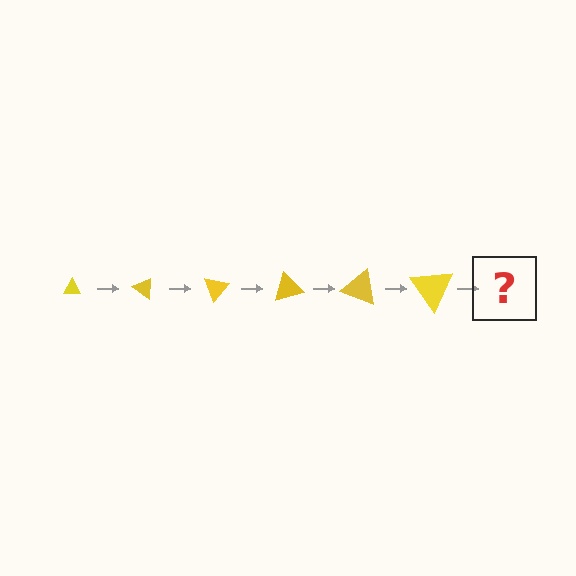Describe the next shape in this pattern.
It should be a triangle, larger than the previous one and rotated 210 degrees from the start.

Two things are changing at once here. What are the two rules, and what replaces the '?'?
The two rules are that the triangle grows larger each step and it rotates 35 degrees each step. The '?' should be a triangle, larger than the previous one and rotated 210 degrees from the start.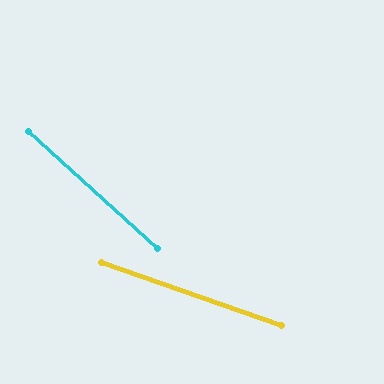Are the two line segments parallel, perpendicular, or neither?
Neither parallel nor perpendicular — they differ by about 23°.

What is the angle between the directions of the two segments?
Approximately 23 degrees.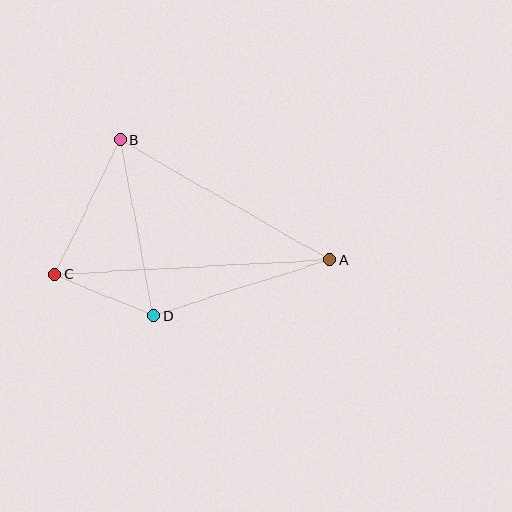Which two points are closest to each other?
Points C and D are closest to each other.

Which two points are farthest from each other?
Points A and C are farthest from each other.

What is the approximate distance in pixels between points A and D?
The distance between A and D is approximately 185 pixels.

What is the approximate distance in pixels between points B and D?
The distance between B and D is approximately 179 pixels.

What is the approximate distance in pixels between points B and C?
The distance between B and C is approximately 149 pixels.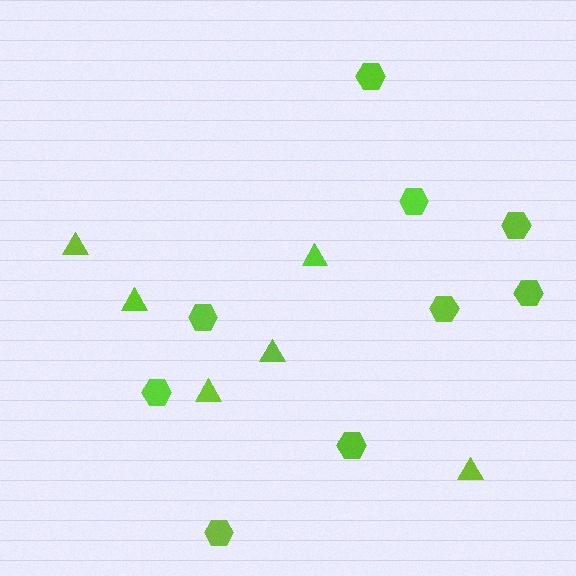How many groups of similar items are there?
There are 2 groups: one group of triangles (6) and one group of hexagons (9).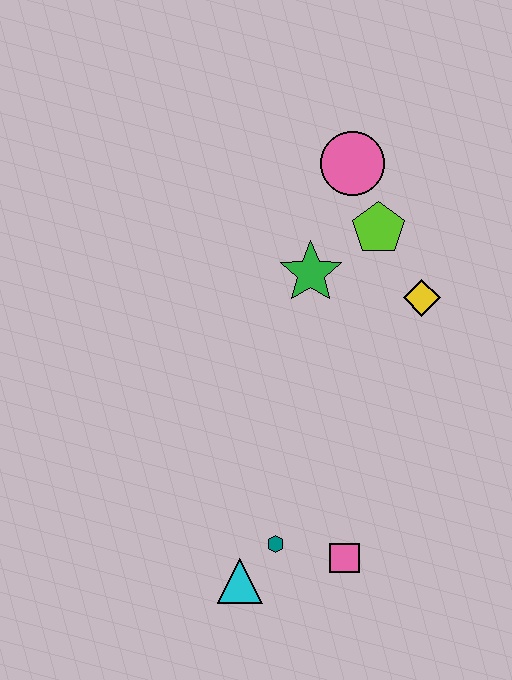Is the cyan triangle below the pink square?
Yes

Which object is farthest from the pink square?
The pink circle is farthest from the pink square.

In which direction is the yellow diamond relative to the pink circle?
The yellow diamond is below the pink circle.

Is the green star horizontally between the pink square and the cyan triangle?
Yes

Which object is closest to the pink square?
The teal hexagon is closest to the pink square.